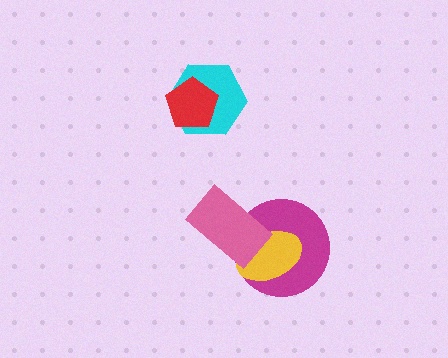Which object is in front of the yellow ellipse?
The pink rectangle is in front of the yellow ellipse.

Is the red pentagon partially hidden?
No, no other shape covers it.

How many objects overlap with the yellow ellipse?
2 objects overlap with the yellow ellipse.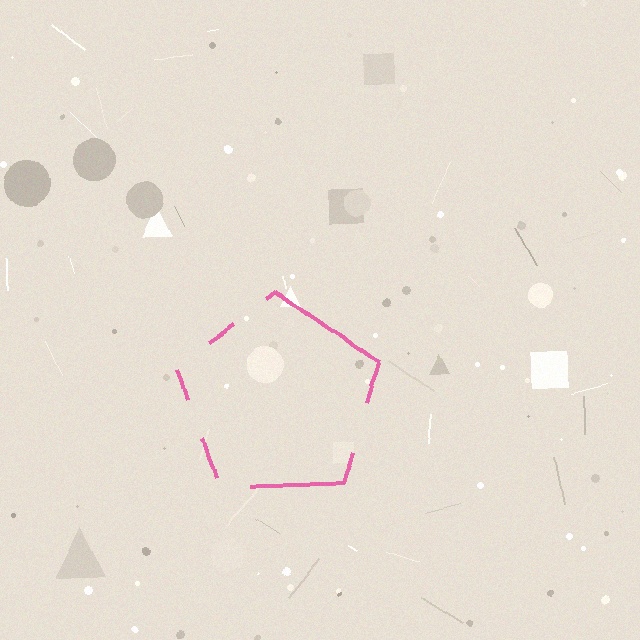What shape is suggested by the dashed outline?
The dashed outline suggests a pentagon.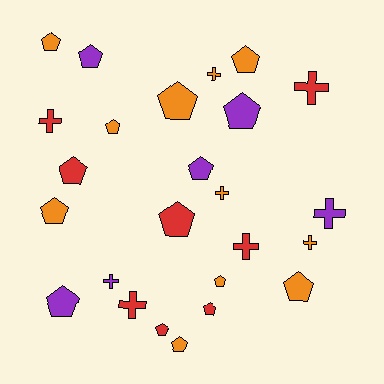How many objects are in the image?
There are 25 objects.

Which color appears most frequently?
Orange, with 11 objects.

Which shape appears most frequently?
Pentagon, with 16 objects.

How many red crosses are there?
There are 4 red crosses.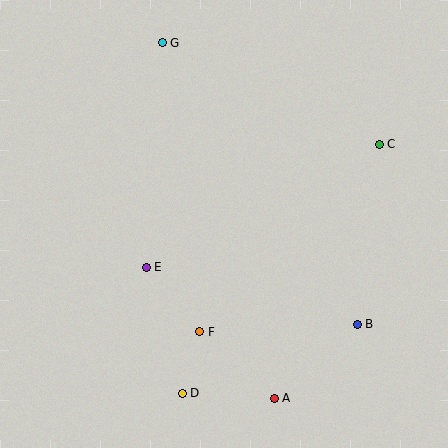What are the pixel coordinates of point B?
Point B is at (357, 324).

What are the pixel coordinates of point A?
Point A is at (274, 398).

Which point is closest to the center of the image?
Point E at (146, 267) is closest to the center.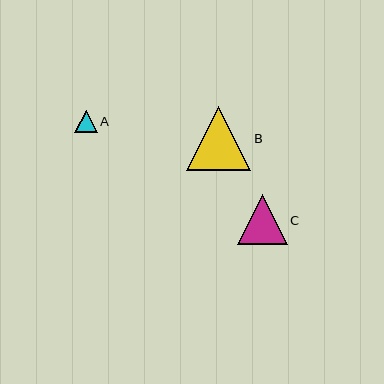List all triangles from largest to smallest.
From largest to smallest: B, C, A.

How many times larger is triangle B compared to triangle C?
Triangle B is approximately 1.3 times the size of triangle C.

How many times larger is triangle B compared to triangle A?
Triangle B is approximately 2.9 times the size of triangle A.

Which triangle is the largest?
Triangle B is the largest with a size of approximately 64 pixels.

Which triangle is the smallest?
Triangle A is the smallest with a size of approximately 22 pixels.